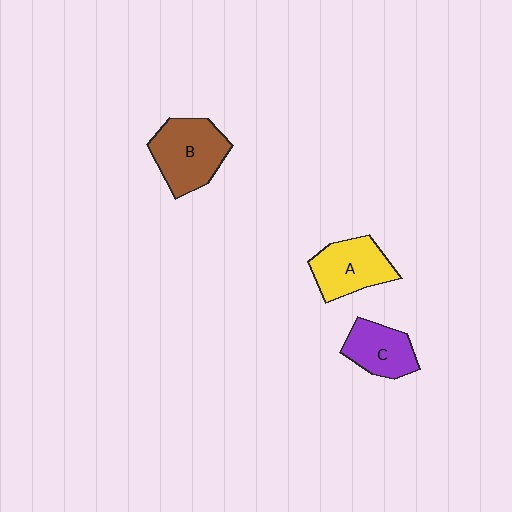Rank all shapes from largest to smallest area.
From largest to smallest: B (brown), A (yellow), C (purple).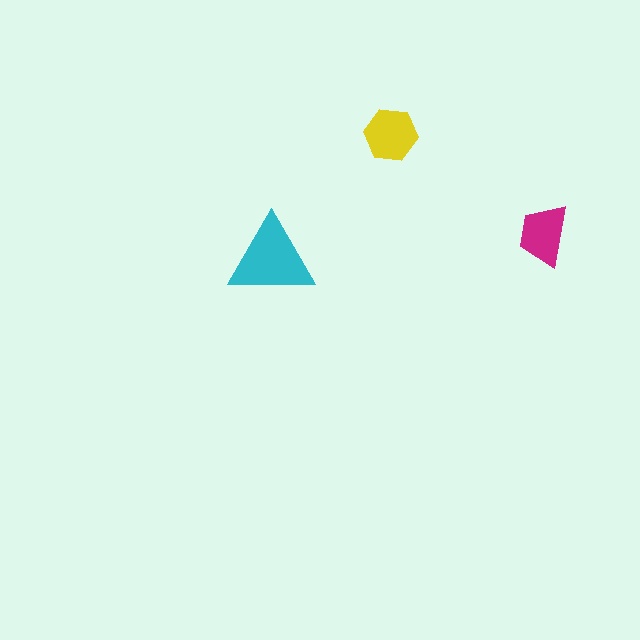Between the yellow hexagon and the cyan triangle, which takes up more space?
The cyan triangle.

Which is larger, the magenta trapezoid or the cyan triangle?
The cyan triangle.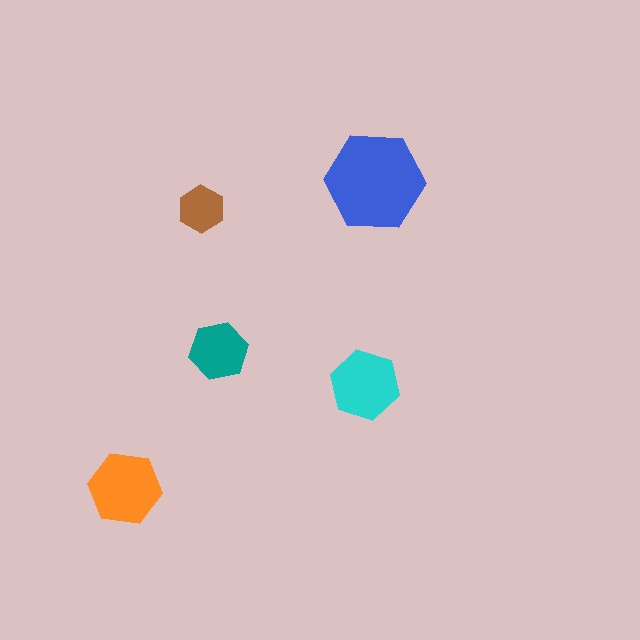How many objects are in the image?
There are 5 objects in the image.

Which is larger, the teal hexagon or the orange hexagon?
The orange one.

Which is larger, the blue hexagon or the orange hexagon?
The blue one.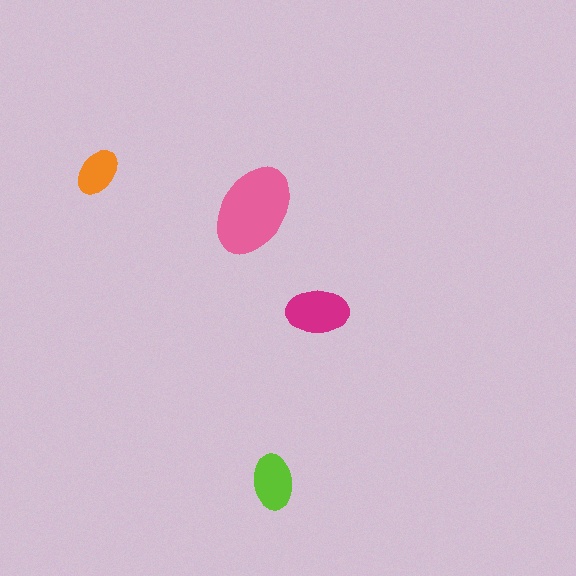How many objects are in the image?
There are 4 objects in the image.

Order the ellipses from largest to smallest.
the pink one, the magenta one, the lime one, the orange one.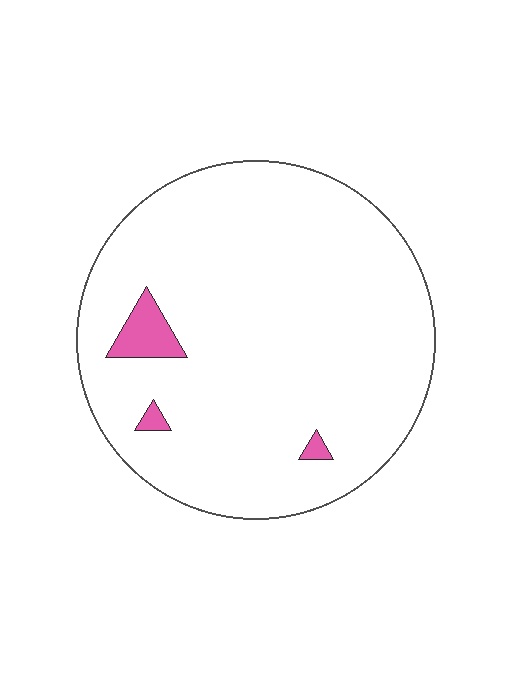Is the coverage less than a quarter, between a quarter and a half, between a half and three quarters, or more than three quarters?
Less than a quarter.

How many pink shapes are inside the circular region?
3.